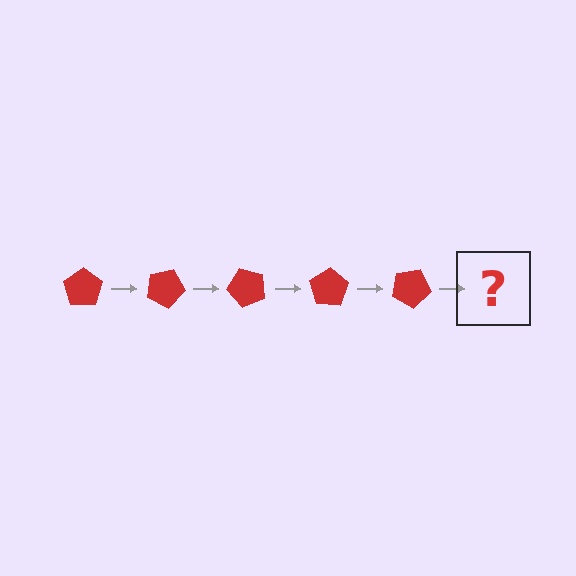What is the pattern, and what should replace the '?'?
The pattern is that the pentagon rotates 25 degrees each step. The '?' should be a red pentagon rotated 125 degrees.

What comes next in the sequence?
The next element should be a red pentagon rotated 125 degrees.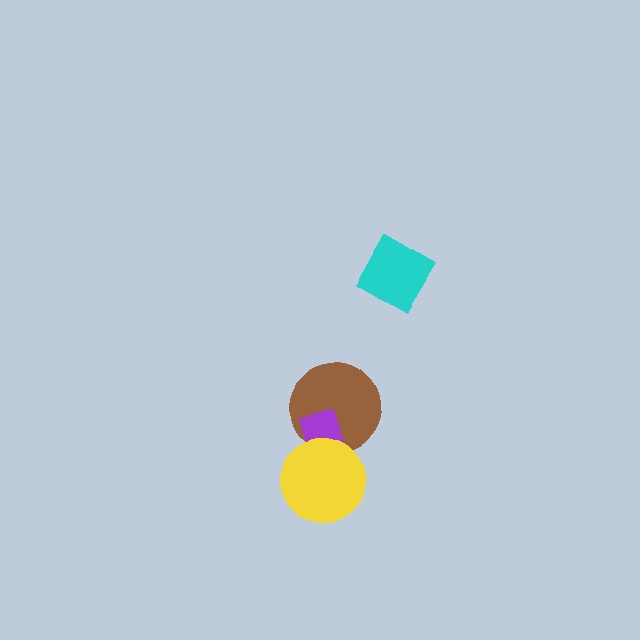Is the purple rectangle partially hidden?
Yes, it is partially covered by another shape.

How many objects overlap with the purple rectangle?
2 objects overlap with the purple rectangle.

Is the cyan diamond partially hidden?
No, no other shape covers it.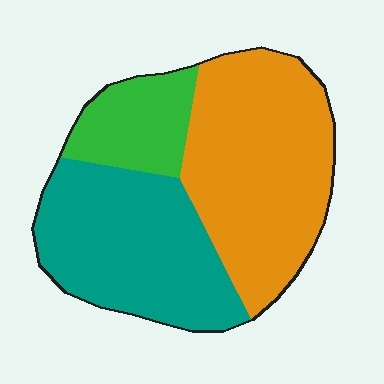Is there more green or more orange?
Orange.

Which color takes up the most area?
Orange, at roughly 45%.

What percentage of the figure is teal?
Teal takes up between a third and a half of the figure.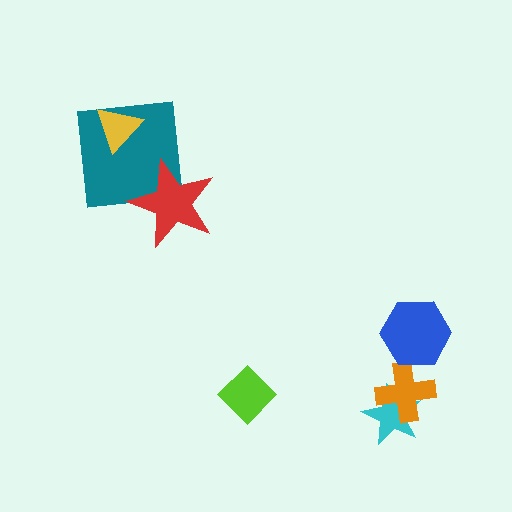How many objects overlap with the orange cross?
1 object overlaps with the orange cross.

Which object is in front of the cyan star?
The orange cross is in front of the cyan star.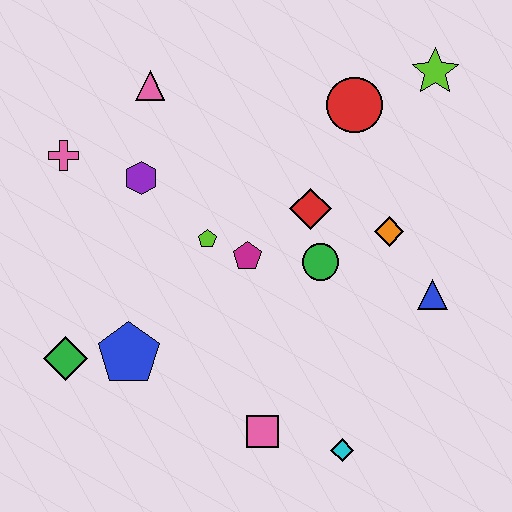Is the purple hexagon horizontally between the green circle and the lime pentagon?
No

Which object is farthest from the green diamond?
The lime star is farthest from the green diamond.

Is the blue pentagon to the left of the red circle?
Yes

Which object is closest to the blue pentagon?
The green diamond is closest to the blue pentagon.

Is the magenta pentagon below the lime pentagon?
Yes